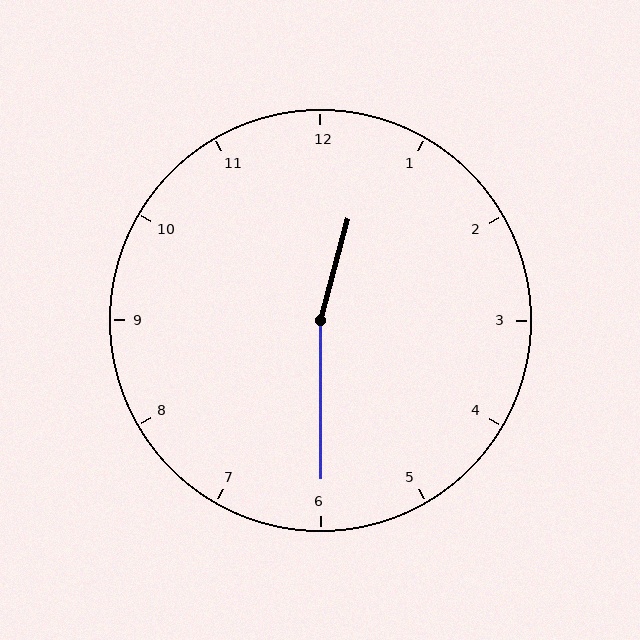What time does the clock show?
12:30.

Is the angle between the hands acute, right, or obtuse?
It is obtuse.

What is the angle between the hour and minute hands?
Approximately 165 degrees.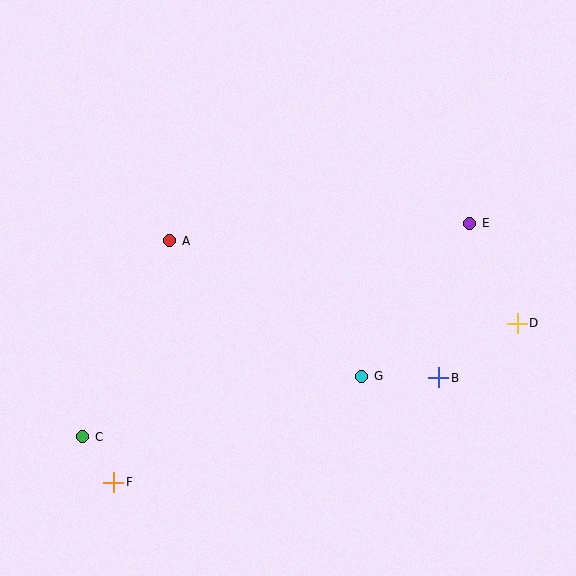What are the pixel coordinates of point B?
Point B is at (439, 378).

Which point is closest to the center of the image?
Point G at (362, 376) is closest to the center.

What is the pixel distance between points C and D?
The distance between C and D is 449 pixels.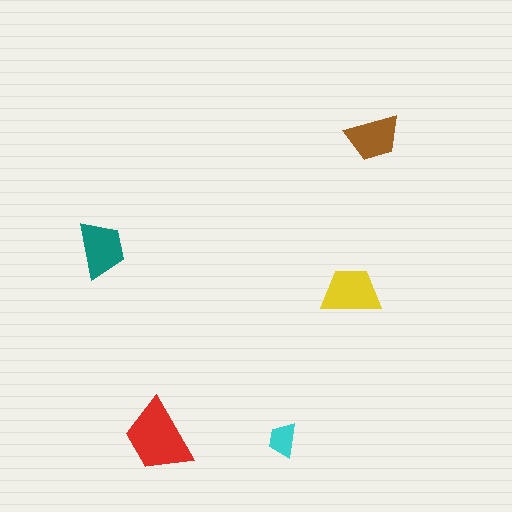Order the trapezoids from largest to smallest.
the red one, the yellow one, the teal one, the brown one, the cyan one.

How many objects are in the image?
There are 5 objects in the image.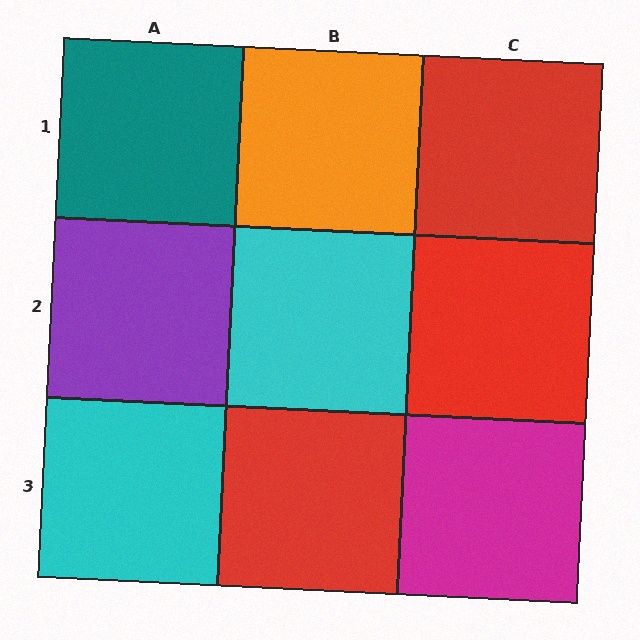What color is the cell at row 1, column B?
Orange.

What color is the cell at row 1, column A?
Teal.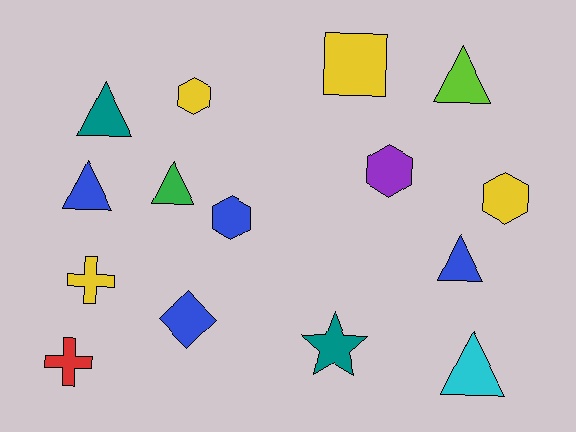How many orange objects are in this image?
There are no orange objects.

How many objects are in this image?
There are 15 objects.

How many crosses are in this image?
There are 2 crosses.